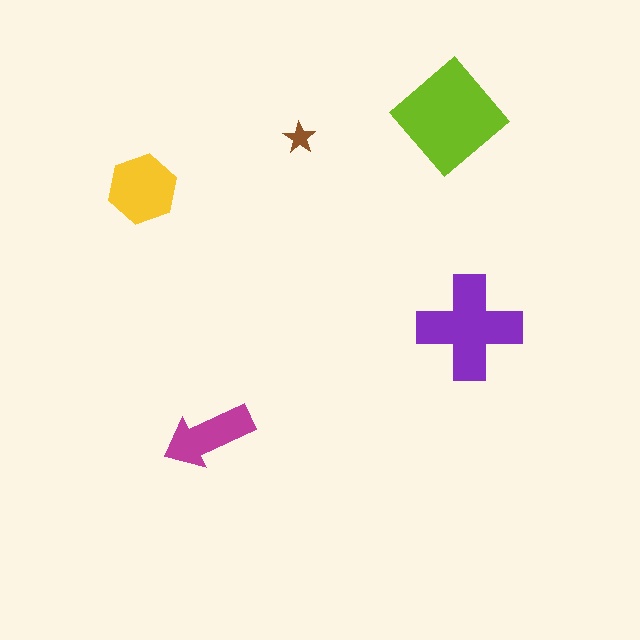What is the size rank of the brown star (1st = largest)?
5th.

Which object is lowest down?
The magenta arrow is bottommost.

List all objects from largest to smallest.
The lime diamond, the purple cross, the yellow hexagon, the magenta arrow, the brown star.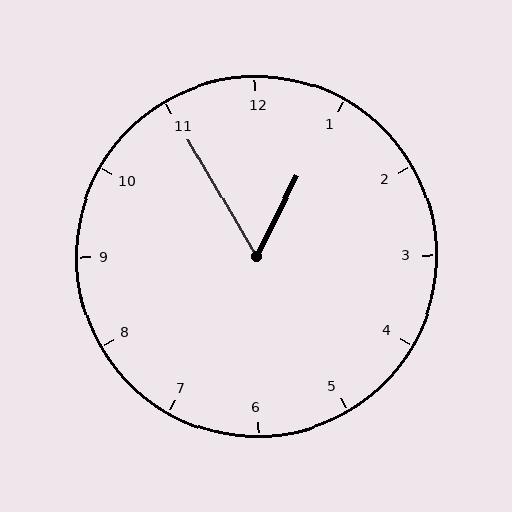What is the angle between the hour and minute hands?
Approximately 58 degrees.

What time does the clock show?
12:55.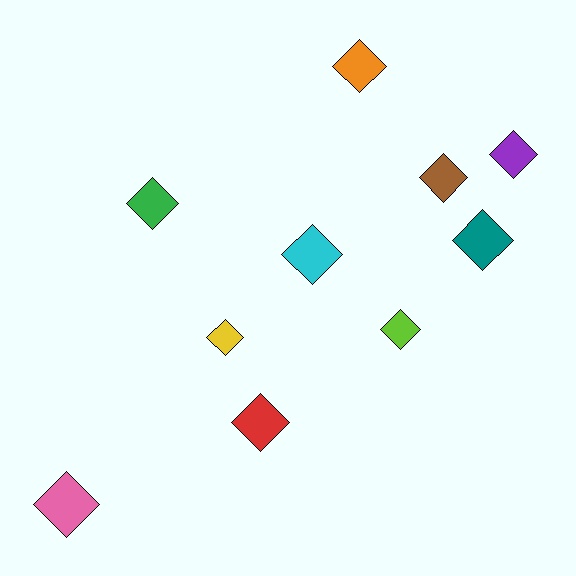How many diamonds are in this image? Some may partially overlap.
There are 10 diamonds.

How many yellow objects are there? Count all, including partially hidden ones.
There is 1 yellow object.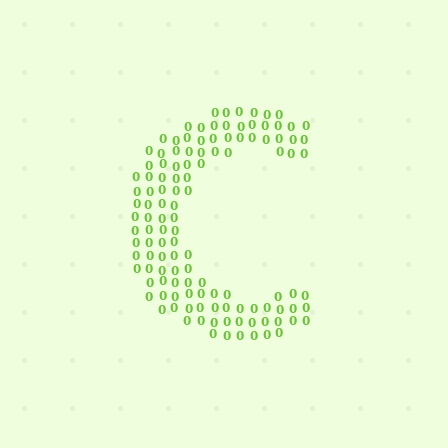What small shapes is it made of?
It is made of small digit 0's.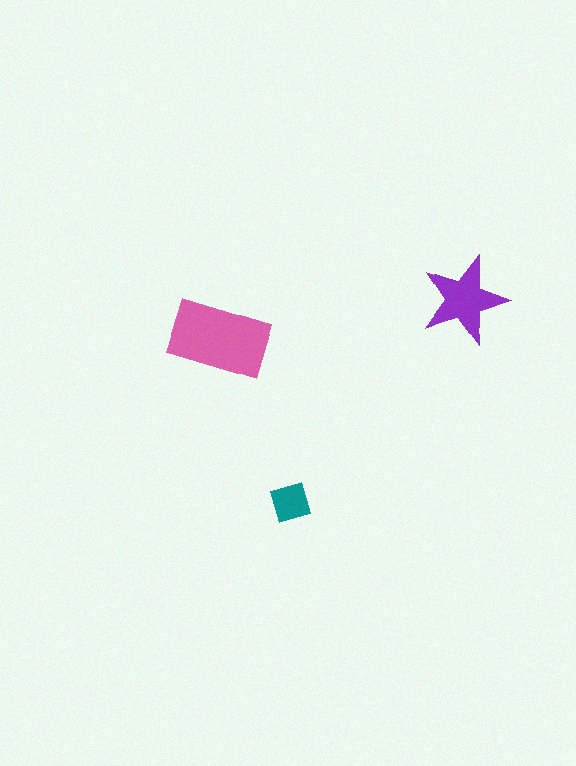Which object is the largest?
The pink rectangle.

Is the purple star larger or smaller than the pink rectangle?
Smaller.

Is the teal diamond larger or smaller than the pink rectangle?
Smaller.